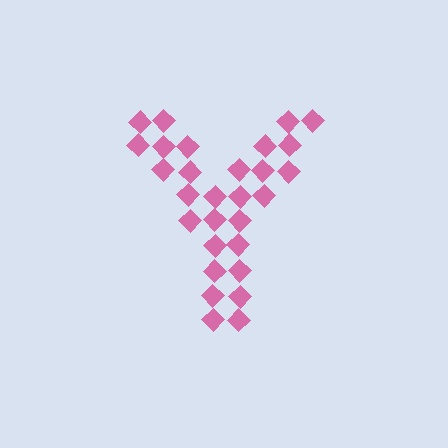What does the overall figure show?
The overall figure shows the letter Y.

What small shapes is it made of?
It is made of small diamonds.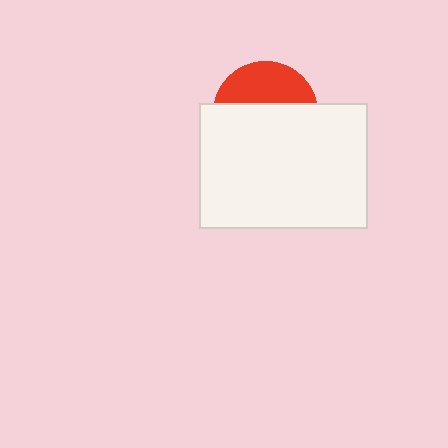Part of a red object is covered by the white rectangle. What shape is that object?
It is a circle.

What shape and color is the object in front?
The object in front is a white rectangle.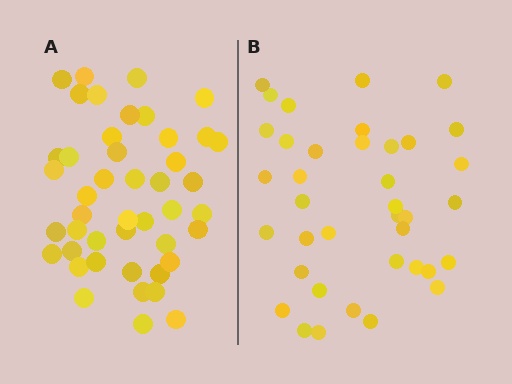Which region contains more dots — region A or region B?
Region A (the left region) has more dots.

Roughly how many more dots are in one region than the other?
Region A has roughly 8 or so more dots than region B.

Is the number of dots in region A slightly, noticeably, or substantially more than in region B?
Region A has only slightly more — the two regions are fairly close. The ratio is roughly 1.2 to 1.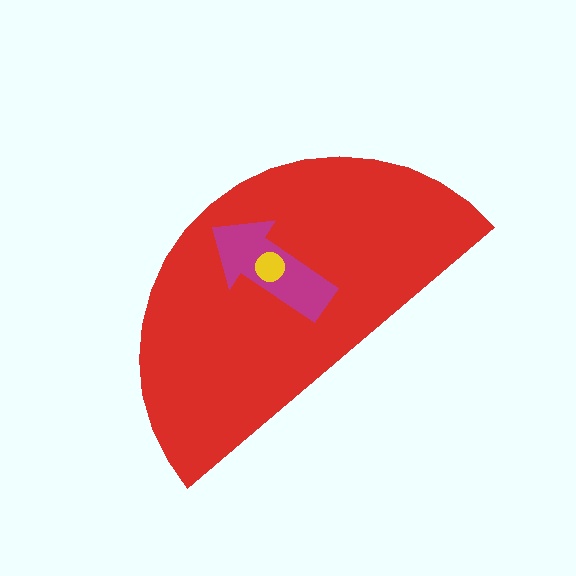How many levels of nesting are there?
3.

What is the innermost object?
The yellow circle.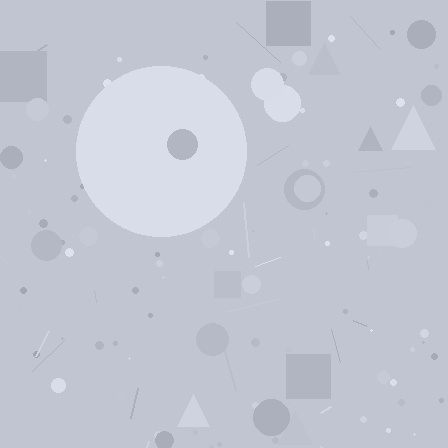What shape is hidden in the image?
A circle is hidden in the image.